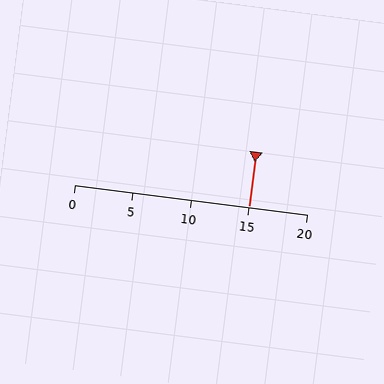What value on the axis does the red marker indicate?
The marker indicates approximately 15.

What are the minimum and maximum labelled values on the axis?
The axis runs from 0 to 20.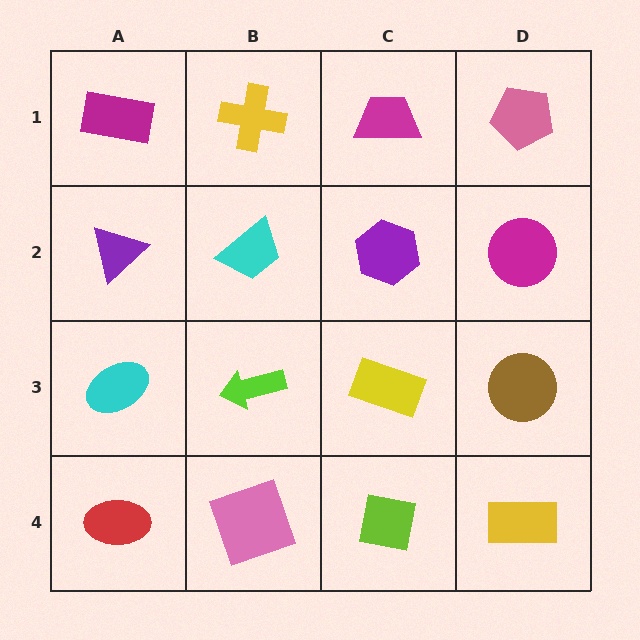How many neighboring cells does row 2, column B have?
4.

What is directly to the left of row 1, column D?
A magenta trapezoid.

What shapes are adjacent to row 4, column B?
A lime arrow (row 3, column B), a red ellipse (row 4, column A), a lime square (row 4, column C).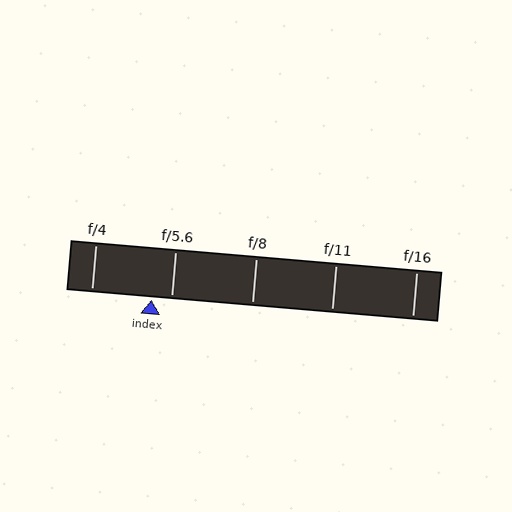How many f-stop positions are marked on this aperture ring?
There are 5 f-stop positions marked.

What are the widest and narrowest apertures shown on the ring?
The widest aperture shown is f/4 and the narrowest is f/16.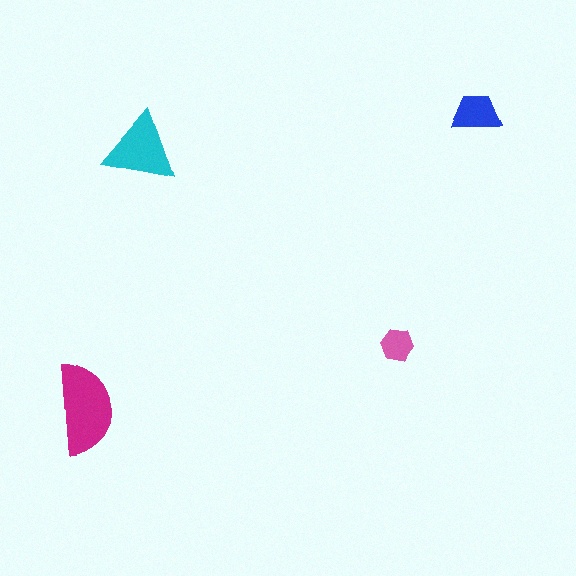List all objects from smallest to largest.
The pink hexagon, the blue trapezoid, the cyan triangle, the magenta semicircle.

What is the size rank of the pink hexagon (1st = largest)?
4th.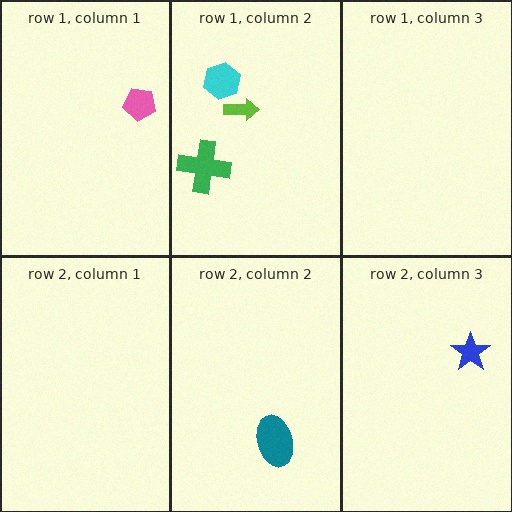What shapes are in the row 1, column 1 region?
The pink pentagon.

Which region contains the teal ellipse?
The row 2, column 2 region.